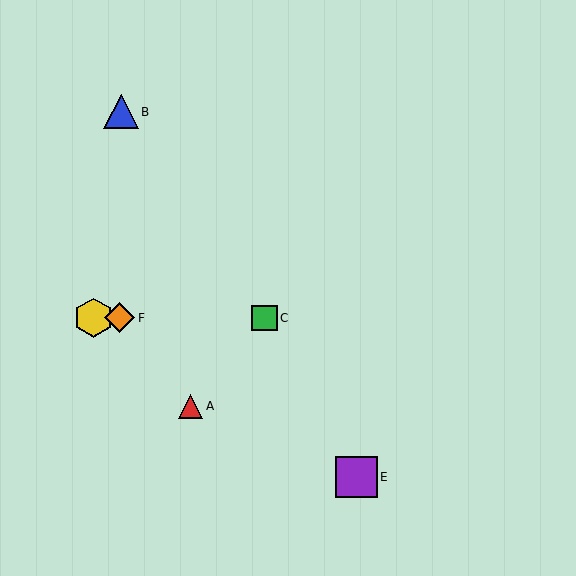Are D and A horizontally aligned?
No, D is at y≈318 and A is at y≈406.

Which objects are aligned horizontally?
Objects C, D, F are aligned horizontally.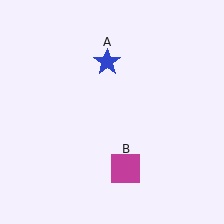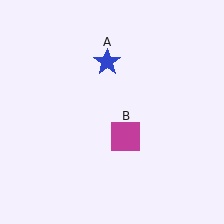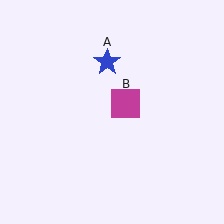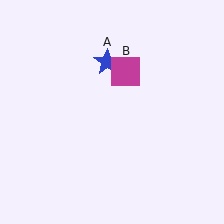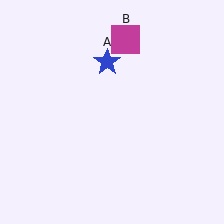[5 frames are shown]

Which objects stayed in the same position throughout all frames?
Blue star (object A) remained stationary.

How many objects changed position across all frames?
1 object changed position: magenta square (object B).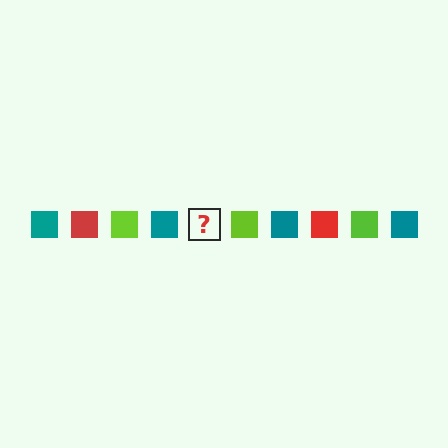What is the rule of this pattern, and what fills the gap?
The rule is that the pattern cycles through teal, red, lime squares. The gap should be filled with a red square.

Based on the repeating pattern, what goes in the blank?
The blank should be a red square.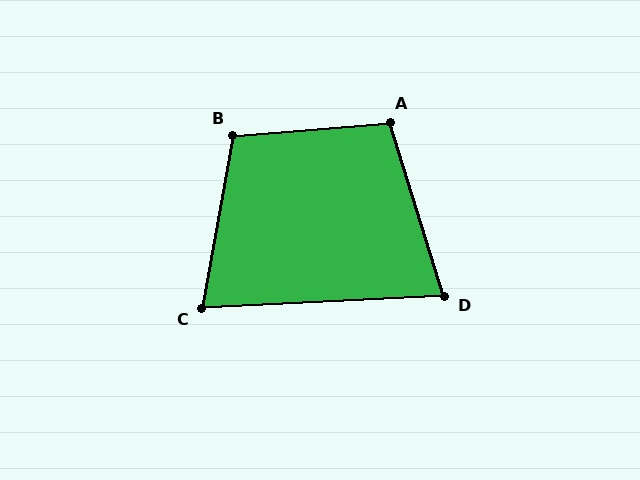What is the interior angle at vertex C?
Approximately 77 degrees (acute).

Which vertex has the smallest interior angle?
D, at approximately 76 degrees.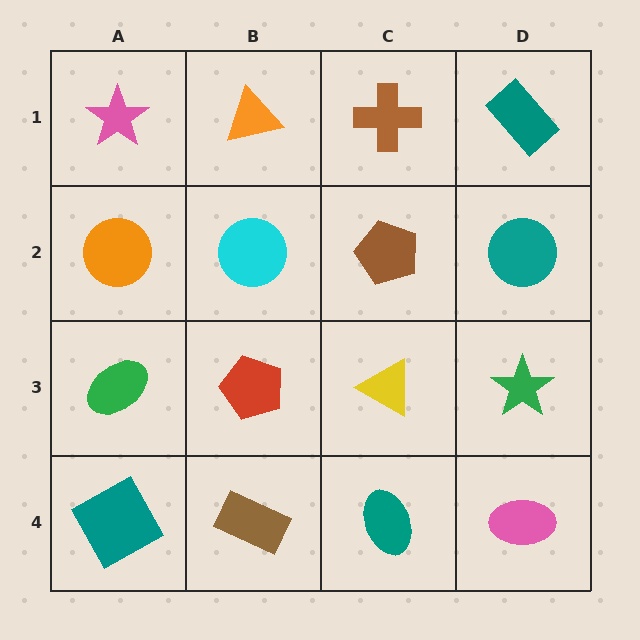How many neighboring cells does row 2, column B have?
4.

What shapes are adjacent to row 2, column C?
A brown cross (row 1, column C), a yellow triangle (row 3, column C), a cyan circle (row 2, column B), a teal circle (row 2, column D).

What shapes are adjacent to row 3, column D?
A teal circle (row 2, column D), a pink ellipse (row 4, column D), a yellow triangle (row 3, column C).